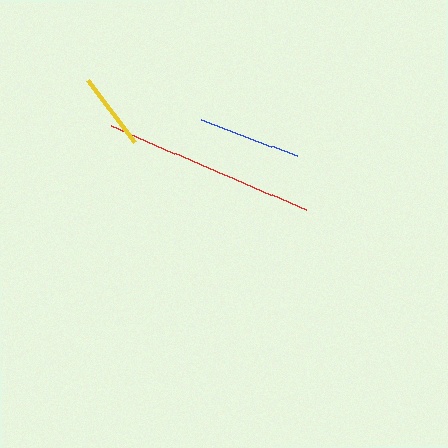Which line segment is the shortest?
The yellow line is the shortest at approximately 78 pixels.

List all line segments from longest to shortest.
From longest to shortest: red, blue, yellow.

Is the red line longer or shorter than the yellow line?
The red line is longer than the yellow line.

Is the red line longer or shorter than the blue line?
The red line is longer than the blue line.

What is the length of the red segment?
The red segment is approximately 213 pixels long.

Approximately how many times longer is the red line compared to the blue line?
The red line is approximately 2.1 times the length of the blue line.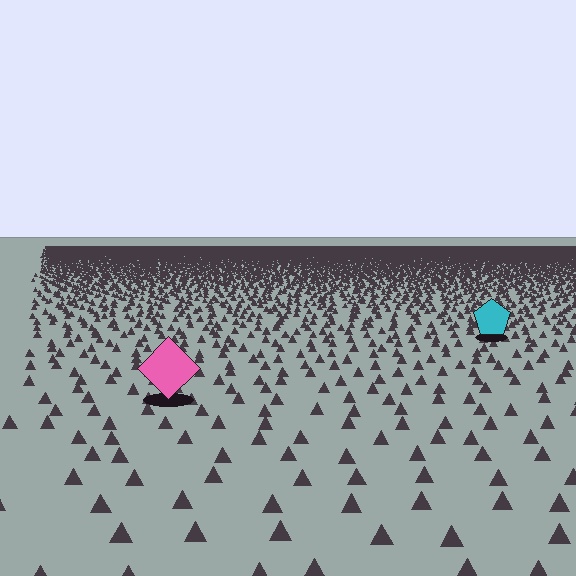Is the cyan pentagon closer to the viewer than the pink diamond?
No. The pink diamond is closer — you can tell from the texture gradient: the ground texture is coarser near it.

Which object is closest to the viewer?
The pink diamond is closest. The texture marks near it are larger and more spread out.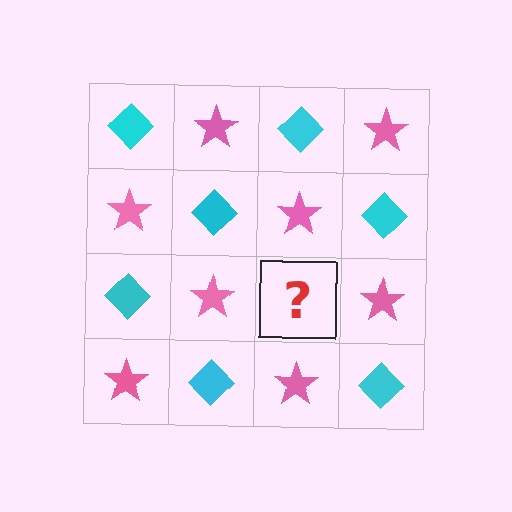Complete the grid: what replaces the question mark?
The question mark should be replaced with a cyan diamond.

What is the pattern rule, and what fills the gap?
The rule is that it alternates cyan diamond and pink star in a checkerboard pattern. The gap should be filled with a cyan diamond.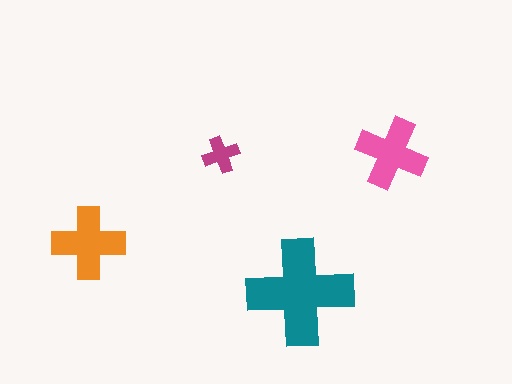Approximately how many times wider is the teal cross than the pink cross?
About 1.5 times wider.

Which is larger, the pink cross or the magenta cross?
The pink one.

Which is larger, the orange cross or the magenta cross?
The orange one.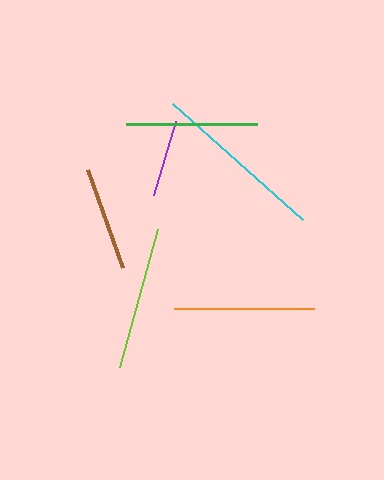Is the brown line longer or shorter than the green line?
The green line is longer than the brown line.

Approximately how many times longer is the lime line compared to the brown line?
The lime line is approximately 1.4 times the length of the brown line.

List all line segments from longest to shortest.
From longest to shortest: cyan, lime, orange, green, brown, purple.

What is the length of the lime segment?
The lime segment is approximately 144 pixels long.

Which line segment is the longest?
The cyan line is the longest at approximately 174 pixels.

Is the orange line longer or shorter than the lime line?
The lime line is longer than the orange line.